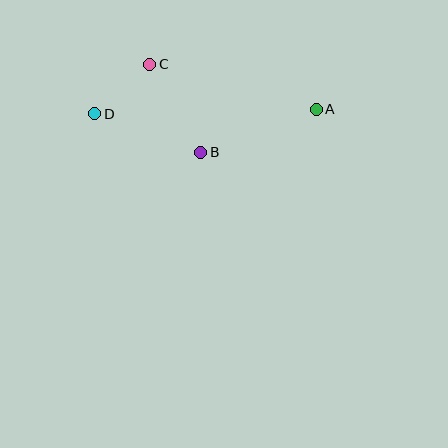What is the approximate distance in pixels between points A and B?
The distance between A and B is approximately 123 pixels.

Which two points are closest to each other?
Points C and D are closest to each other.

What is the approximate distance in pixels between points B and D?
The distance between B and D is approximately 113 pixels.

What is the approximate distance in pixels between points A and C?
The distance between A and C is approximately 172 pixels.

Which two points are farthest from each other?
Points A and D are farthest from each other.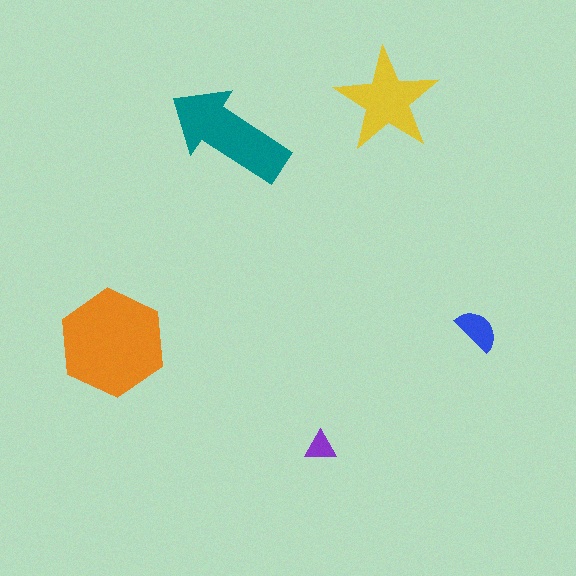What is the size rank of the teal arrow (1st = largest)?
2nd.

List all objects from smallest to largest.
The purple triangle, the blue semicircle, the yellow star, the teal arrow, the orange hexagon.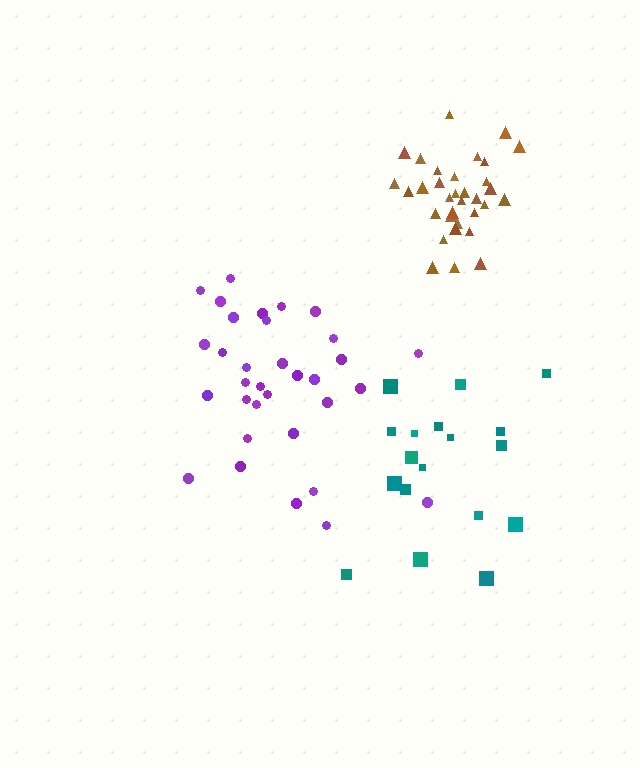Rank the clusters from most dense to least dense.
brown, purple, teal.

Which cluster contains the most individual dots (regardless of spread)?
Brown (35).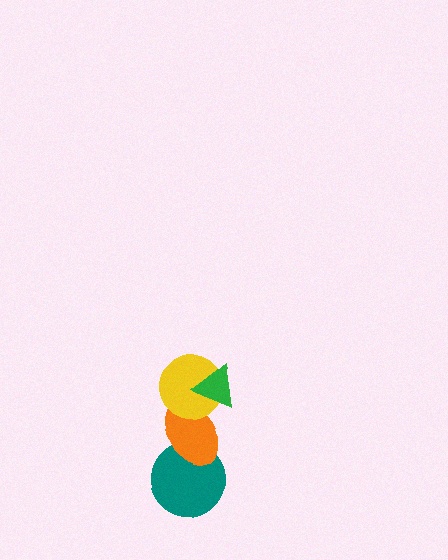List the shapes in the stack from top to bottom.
From top to bottom: the green triangle, the yellow circle, the orange ellipse, the teal circle.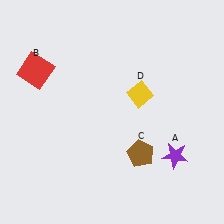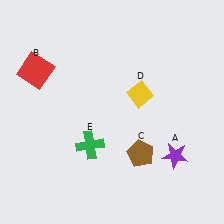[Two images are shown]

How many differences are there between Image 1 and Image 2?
There is 1 difference between the two images.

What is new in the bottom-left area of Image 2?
A green cross (E) was added in the bottom-left area of Image 2.